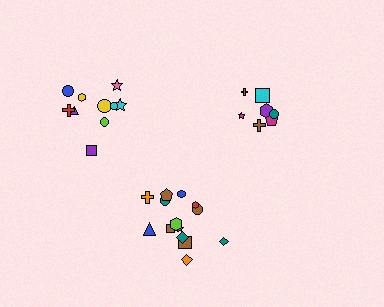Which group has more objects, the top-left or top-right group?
The top-left group.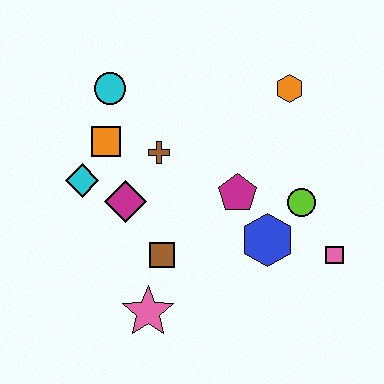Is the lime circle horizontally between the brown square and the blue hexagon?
No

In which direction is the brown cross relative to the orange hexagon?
The brown cross is to the left of the orange hexagon.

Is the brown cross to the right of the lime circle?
No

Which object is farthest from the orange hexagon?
The pink star is farthest from the orange hexagon.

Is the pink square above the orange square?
No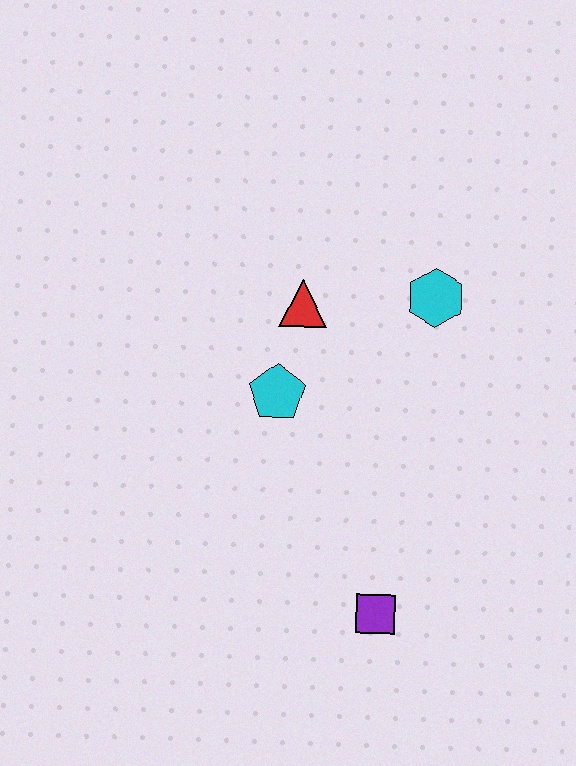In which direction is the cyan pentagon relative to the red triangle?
The cyan pentagon is below the red triangle.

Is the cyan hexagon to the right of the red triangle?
Yes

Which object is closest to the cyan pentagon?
The red triangle is closest to the cyan pentagon.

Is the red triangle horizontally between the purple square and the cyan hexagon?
No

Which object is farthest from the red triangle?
The purple square is farthest from the red triangle.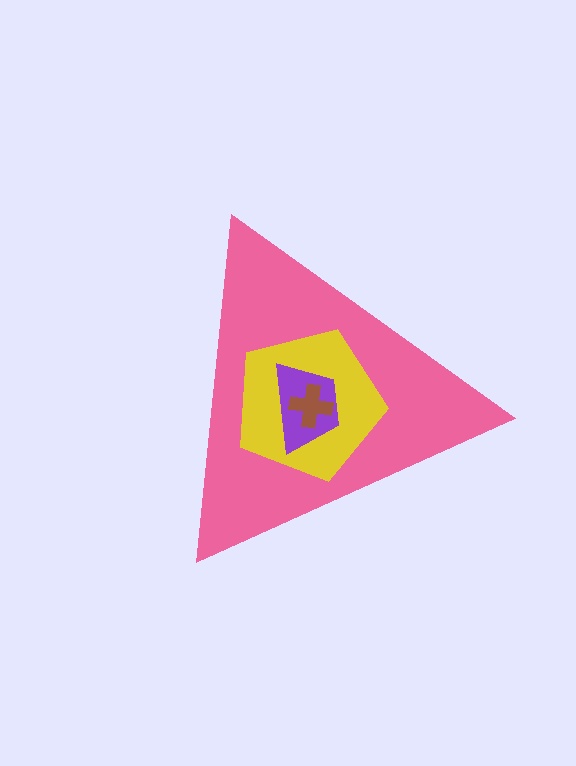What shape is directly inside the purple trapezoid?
The brown cross.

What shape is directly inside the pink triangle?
The yellow pentagon.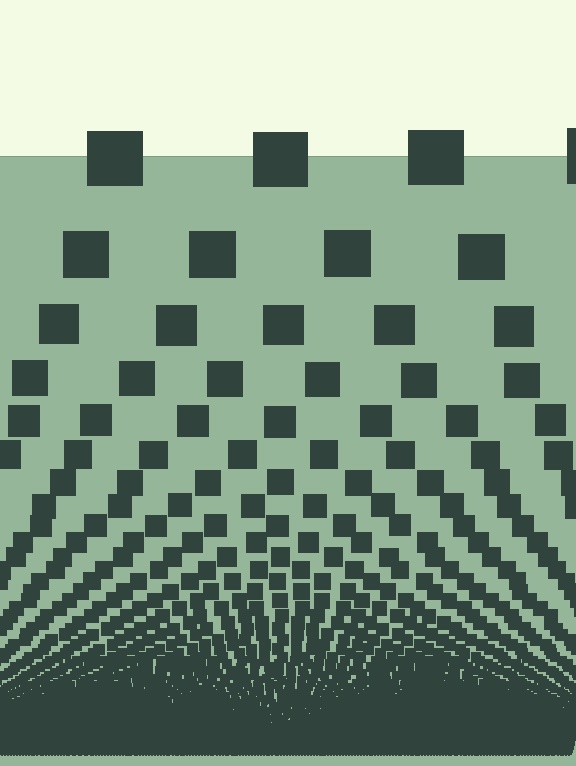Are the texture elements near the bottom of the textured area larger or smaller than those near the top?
Smaller. The gradient is inverted — elements near the bottom are smaller and denser.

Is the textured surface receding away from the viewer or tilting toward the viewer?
The surface appears to tilt toward the viewer. Texture elements get larger and sparser toward the top.